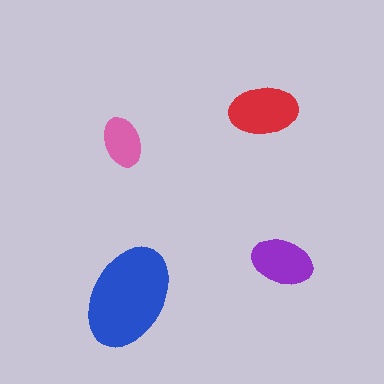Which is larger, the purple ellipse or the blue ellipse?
The blue one.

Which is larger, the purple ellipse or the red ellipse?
The red one.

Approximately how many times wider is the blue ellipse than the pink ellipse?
About 2 times wider.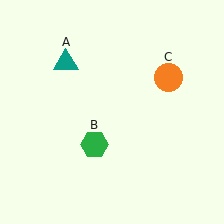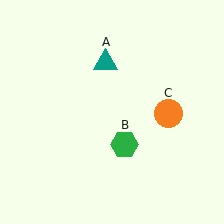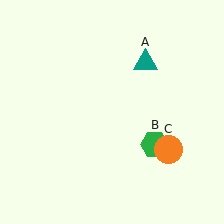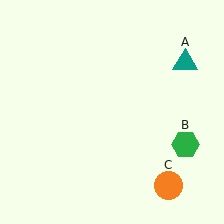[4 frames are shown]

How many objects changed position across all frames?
3 objects changed position: teal triangle (object A), green hexagon (object B), orange circle (object C).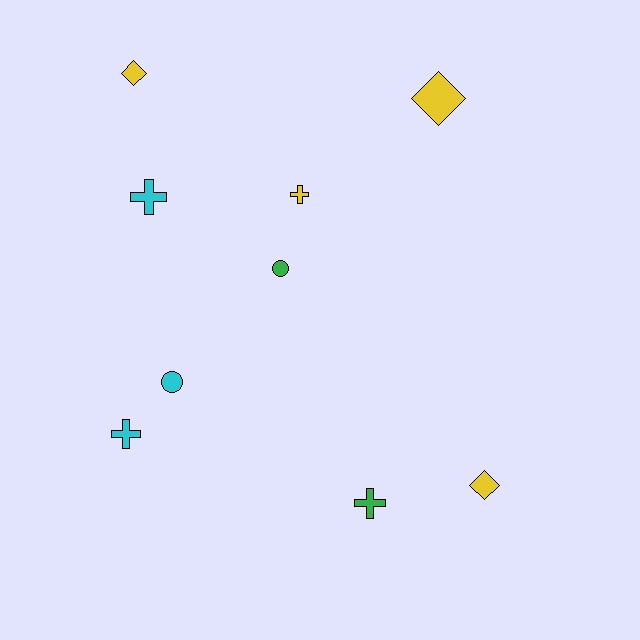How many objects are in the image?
There are 9 objects.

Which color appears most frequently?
Yellow, with 4 objects.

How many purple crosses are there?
There are no purple crosses.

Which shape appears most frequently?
Cross, with 4 objects.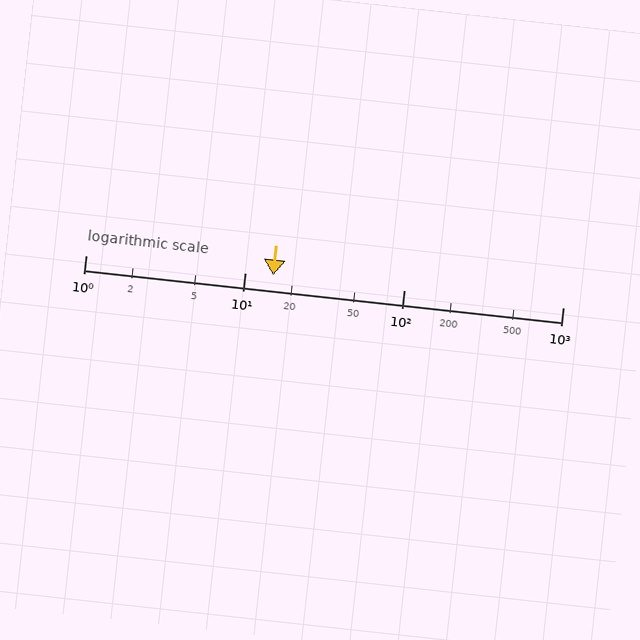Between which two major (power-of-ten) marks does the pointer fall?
The pointer is between 10 and 100.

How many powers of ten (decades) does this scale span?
The scale spans 3 decades, from 1 to 1000.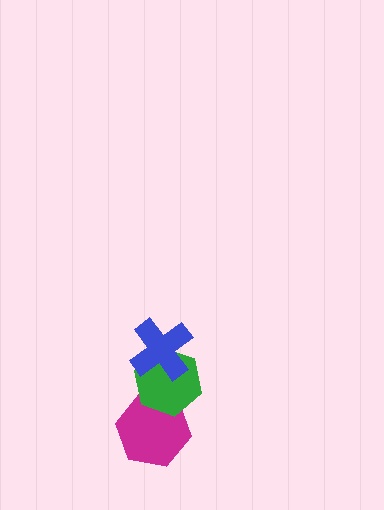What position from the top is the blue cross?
The blue cross is 1st from the top.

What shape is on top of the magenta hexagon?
The green hexagon is on top of the magenta hexagon.